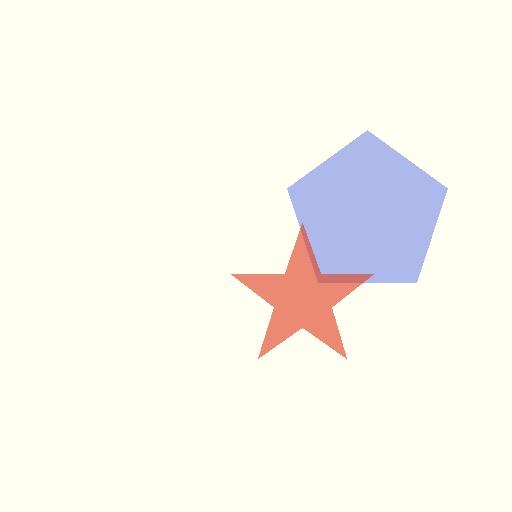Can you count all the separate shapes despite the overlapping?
Yes, there are 2 separate shapes.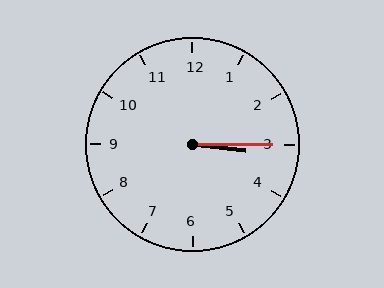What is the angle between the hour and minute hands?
Approximately 8 degrees.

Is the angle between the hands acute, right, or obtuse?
It is acute.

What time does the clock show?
3:15.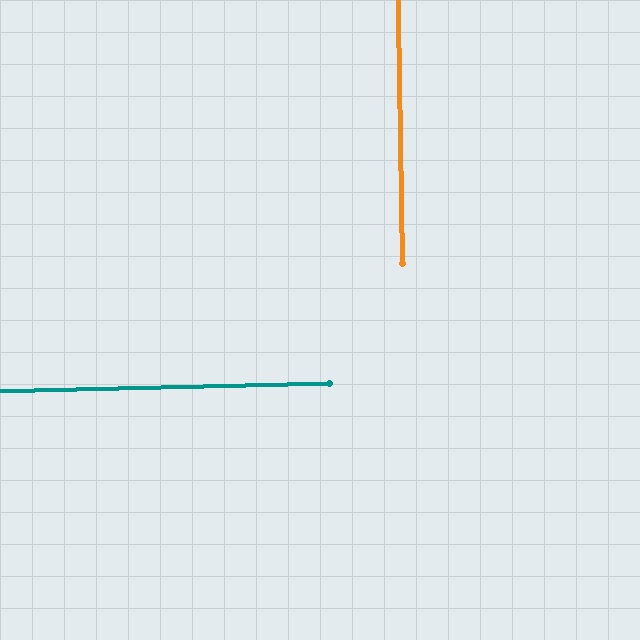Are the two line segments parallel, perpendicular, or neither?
Perpendicular — they meet at approximately 90°.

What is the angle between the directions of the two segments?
Approximately 90 degrees.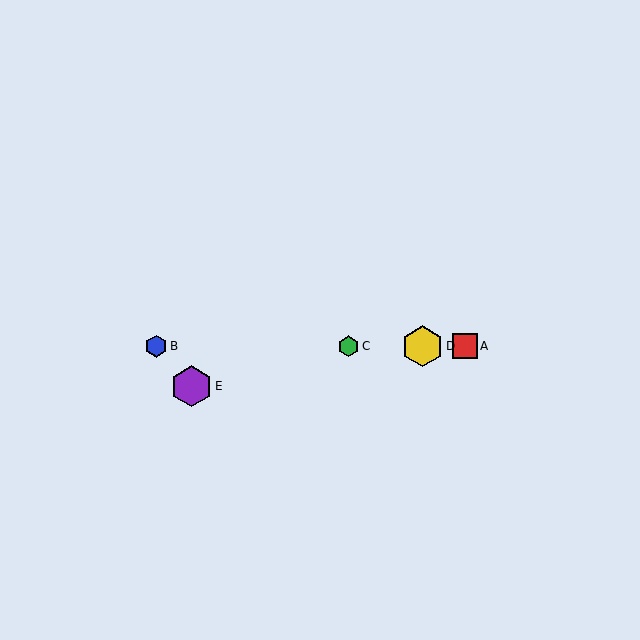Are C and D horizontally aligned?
Yes, both are at y≈346.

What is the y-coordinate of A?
Object A is at y≈346.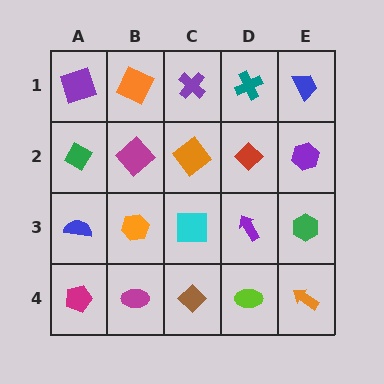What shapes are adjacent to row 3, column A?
A green diamond (row 2, column A), a magenta pentagon (row 4, column A), an orange hexagon (row 3, column B).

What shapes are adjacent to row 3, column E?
A purple hexagon (row 2, column E), an orange arrow (row 4, column E), a purple arrow (row 3, column D).